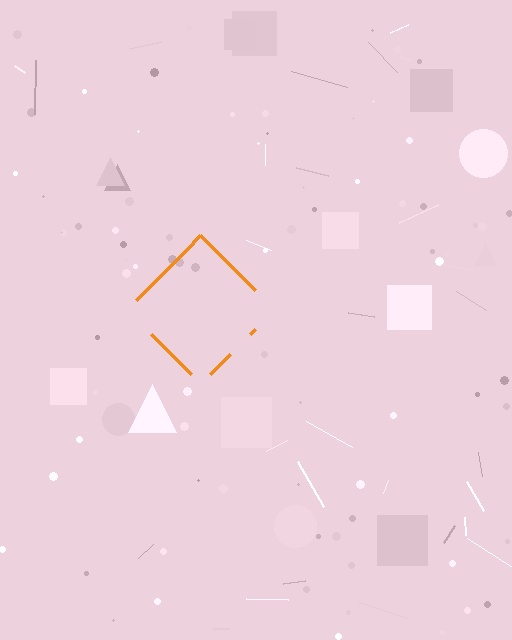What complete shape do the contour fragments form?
The contour fragments form a diamond.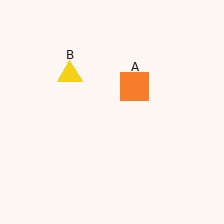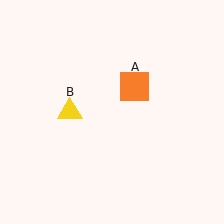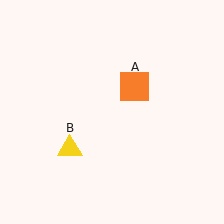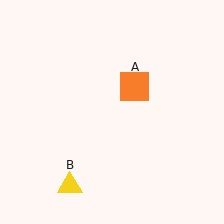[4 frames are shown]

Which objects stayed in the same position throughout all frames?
Orange square (object A) remained stationary.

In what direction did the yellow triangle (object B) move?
The yellow triangle (object B) moved down.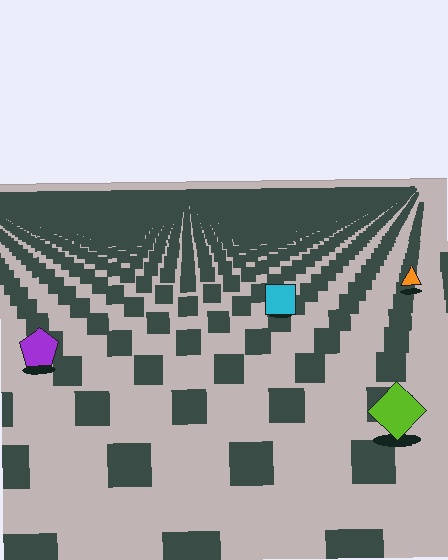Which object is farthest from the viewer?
The orange triangle is farthest from the viewer. It appears smaller and the ground texture around it is denser.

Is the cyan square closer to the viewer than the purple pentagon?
No. The purple pentagon is closer — you can tell from the texture gradient: the ground texture is coarser near it.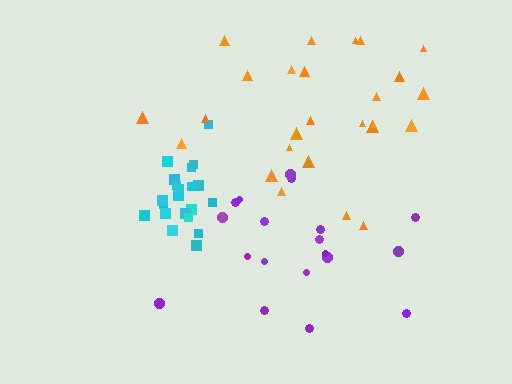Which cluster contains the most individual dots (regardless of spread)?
Orange (26).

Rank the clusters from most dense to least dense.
cyan, orange, purple.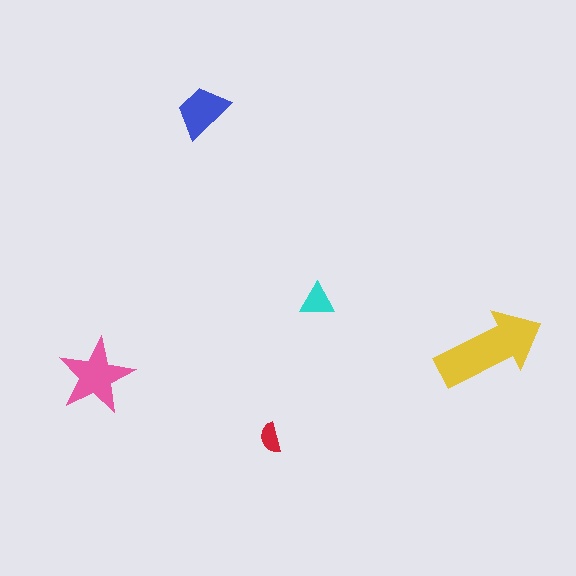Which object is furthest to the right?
The yellow arrow is rightmost.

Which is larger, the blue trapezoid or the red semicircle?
The blue trapezoid.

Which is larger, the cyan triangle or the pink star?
The pink star.